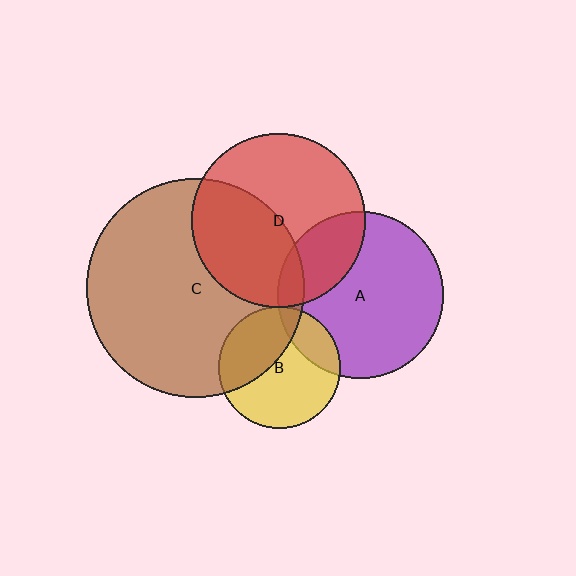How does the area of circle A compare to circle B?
Approximately 1.9 times.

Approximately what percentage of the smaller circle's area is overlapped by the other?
Approximately 45%.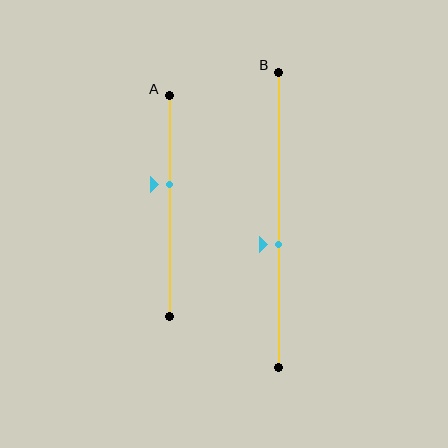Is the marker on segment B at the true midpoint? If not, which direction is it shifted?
No, the marker on segment B is shifted downward by about 8% of the segment length.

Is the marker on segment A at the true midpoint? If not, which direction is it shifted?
No, the marker on segment A is shifted upward by about 10% of the segment length.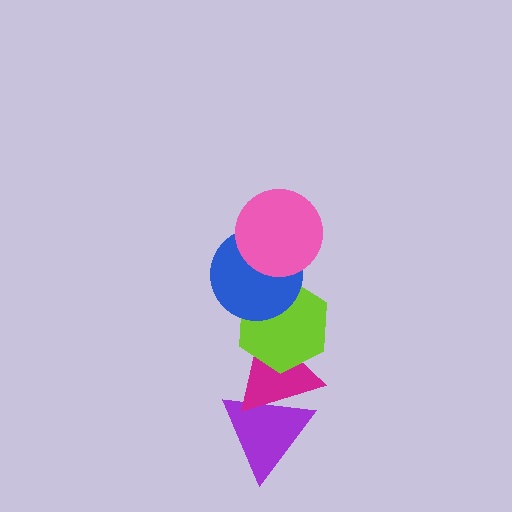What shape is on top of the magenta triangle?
The lime hexagon is on top of the magenta triangle.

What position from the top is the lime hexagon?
The lime hexagon is 3rd from the top.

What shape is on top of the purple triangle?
The magenta triangle is on top of the purple triangle.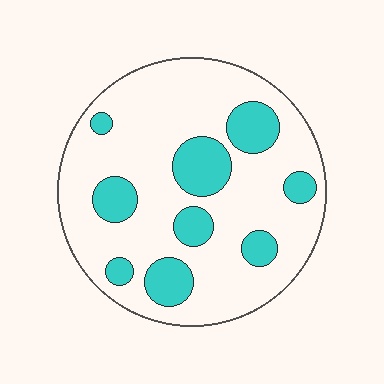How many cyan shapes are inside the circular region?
9.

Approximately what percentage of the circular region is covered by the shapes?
Approximately 25%.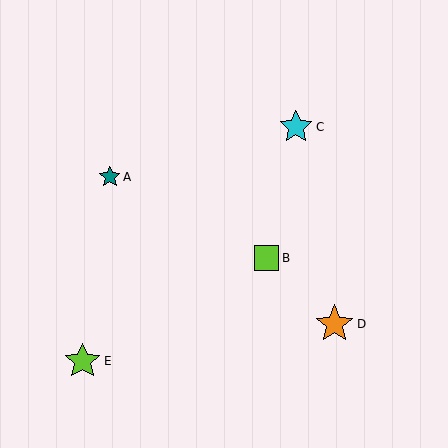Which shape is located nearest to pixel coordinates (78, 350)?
The lime star (labeled E) at (82, 361) is nearest to that location.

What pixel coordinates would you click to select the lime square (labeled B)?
Click at (266, 258) to select the lime square B.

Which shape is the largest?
The orange star (labeled D) is the largest.